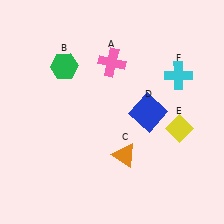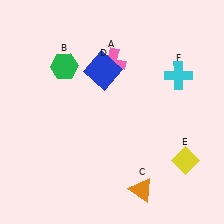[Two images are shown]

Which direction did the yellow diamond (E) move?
The yellow diamond (E) moved down.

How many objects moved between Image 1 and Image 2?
3 objects moved between the two images.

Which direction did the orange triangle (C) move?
The orange triangle (C) moved down.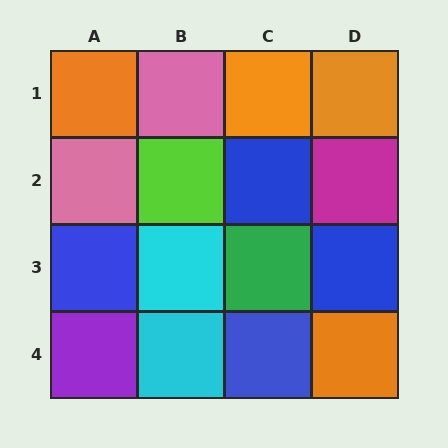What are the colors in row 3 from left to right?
Blue, cyan, green, blue.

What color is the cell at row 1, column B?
Pink.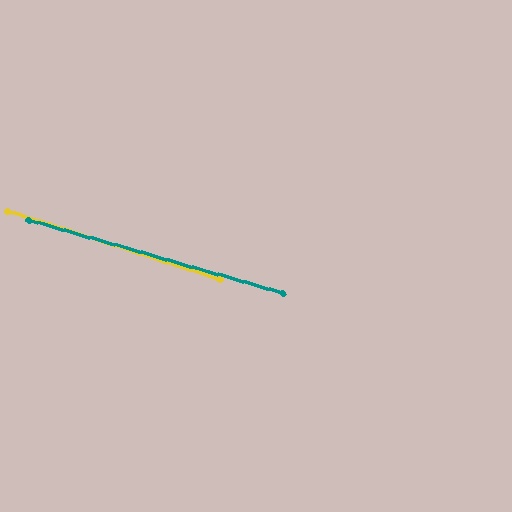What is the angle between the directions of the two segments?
Approximately 2 degrees.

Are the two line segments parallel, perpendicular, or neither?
Parallel — their directions differ by only 1.9°.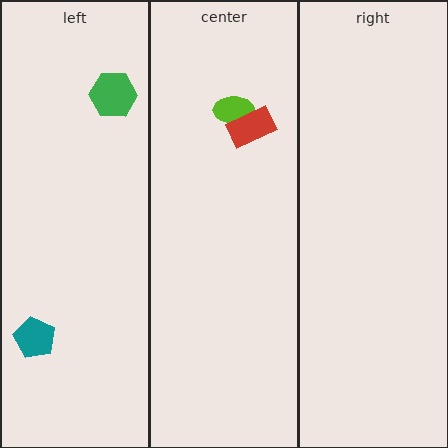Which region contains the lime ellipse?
The center region.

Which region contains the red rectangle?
The center region.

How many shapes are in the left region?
2.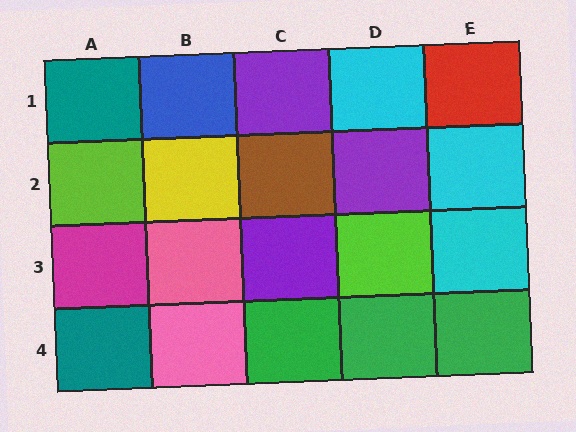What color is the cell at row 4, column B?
Pink.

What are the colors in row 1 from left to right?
Teal, blue, purple, cyan, red.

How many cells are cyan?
3 cells are cyan.